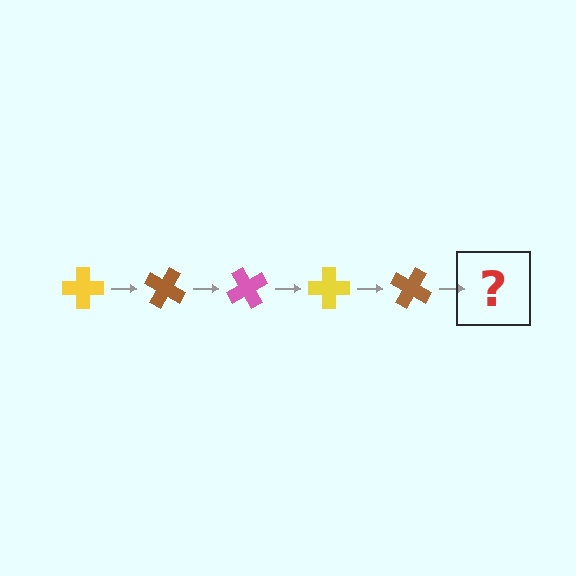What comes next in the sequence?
The next element should be a pink cross, rotated 150 degrees from the start.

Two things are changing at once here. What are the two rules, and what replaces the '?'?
The two rules are that it rotates 30 degrees each step and the color cycles through yellow, brown, and pink. The '?' should be a pink cross, rotated 150 degrees from the start.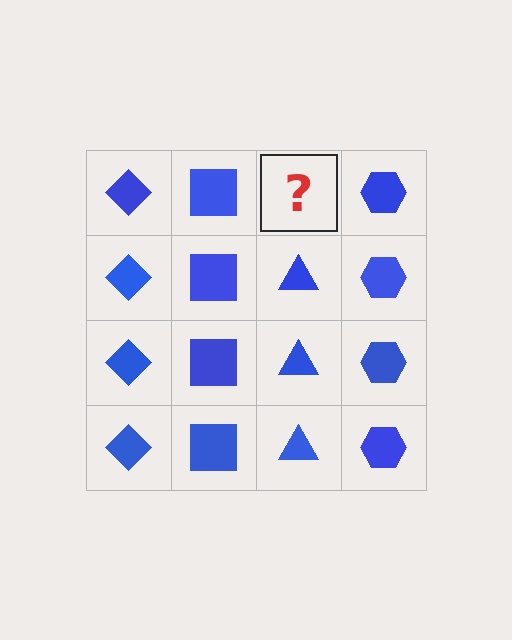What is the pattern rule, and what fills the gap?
The rule is that each column has a consistent shape. The gap should be filled with a blue triangle.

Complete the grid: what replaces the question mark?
The question mark should be replaced with a blue triangle.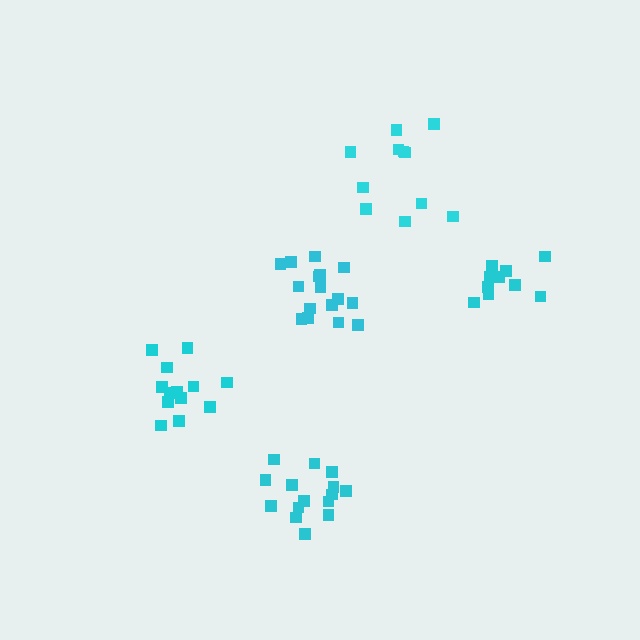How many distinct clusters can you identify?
There are 5 distinct clusters.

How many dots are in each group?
Group 1: 11 dots, Group 2: 12 dots, Group 3: 13 dots, Group 4: 16 dots, Group 5: 15 dots (67 total).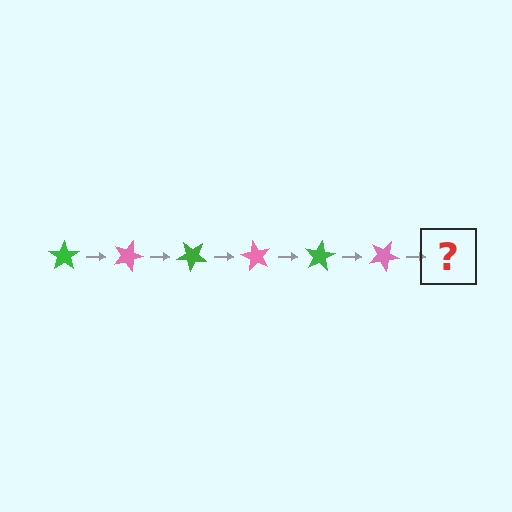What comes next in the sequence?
The next element should be a green star, rotated 120 degrees from the start.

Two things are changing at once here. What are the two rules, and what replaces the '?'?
The two rules are that it rotates 20 degrees each step and the color cycles through green and pink. The '?' should be a green star, rotated 120 degrees from the start.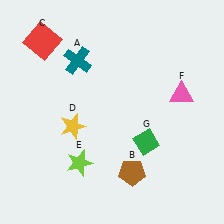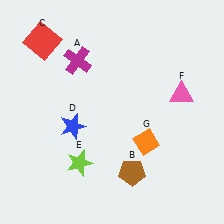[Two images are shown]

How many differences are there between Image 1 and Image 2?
There are 3 differences between the two images.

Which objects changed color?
A changed from teal to magenta. D changed from yellow to blue. G changed from green to orange.